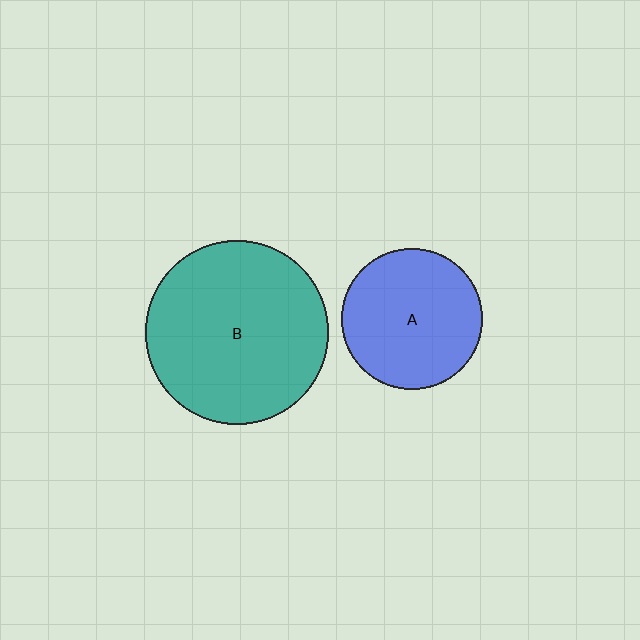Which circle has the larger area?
Circle B (teal).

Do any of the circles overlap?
No, none of the circles overlap.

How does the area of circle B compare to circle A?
Approximately 1.7 times.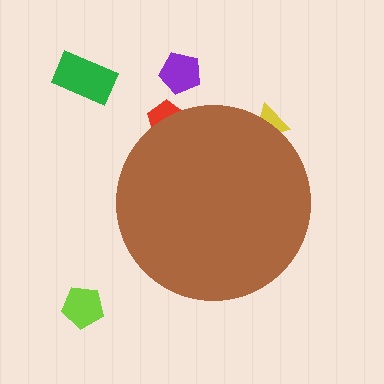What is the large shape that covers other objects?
A brown circle.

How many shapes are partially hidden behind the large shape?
2 shapes are partially hidden.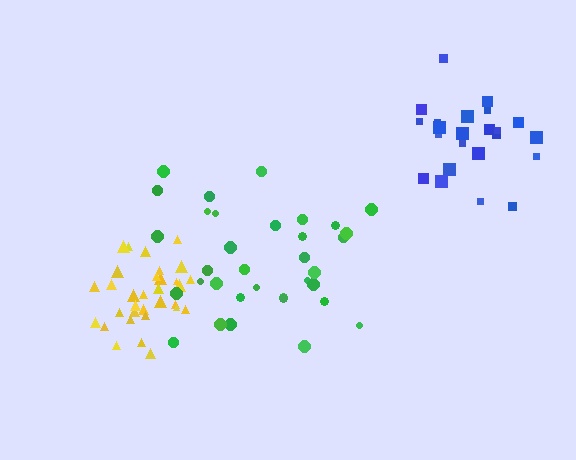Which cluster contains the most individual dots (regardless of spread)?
Yellow (34).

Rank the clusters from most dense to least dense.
yellow, blue, green.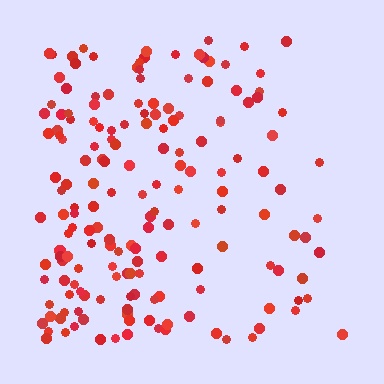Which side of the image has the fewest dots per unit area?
The right.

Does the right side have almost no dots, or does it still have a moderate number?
Still a moderate number, just noticeably fewer than the left.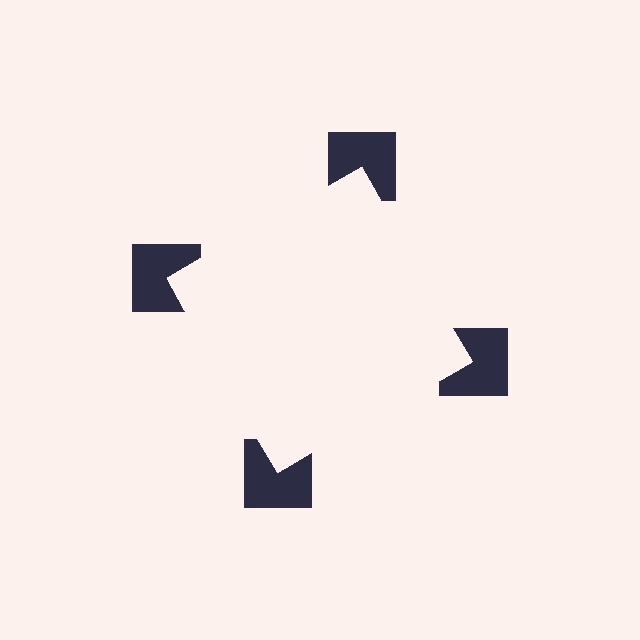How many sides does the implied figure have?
4 sides.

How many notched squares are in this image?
There are 4 — one at each vertex of the illusory square.